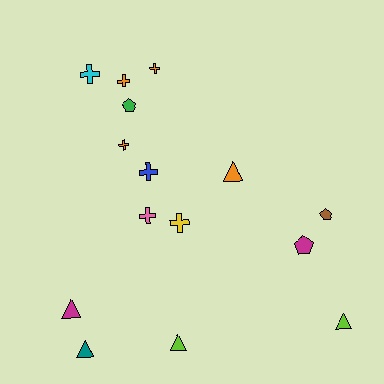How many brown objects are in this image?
There is 1 brown object.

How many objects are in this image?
There are 15 objects.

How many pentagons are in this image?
There are 3 pentagons.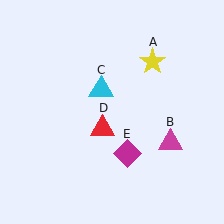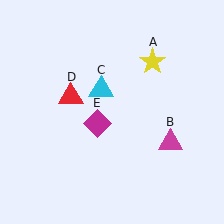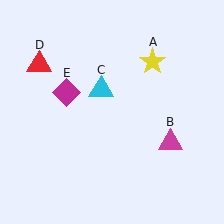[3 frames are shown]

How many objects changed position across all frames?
2 objects changed position: red triangle (object D), magenta diamond (object E).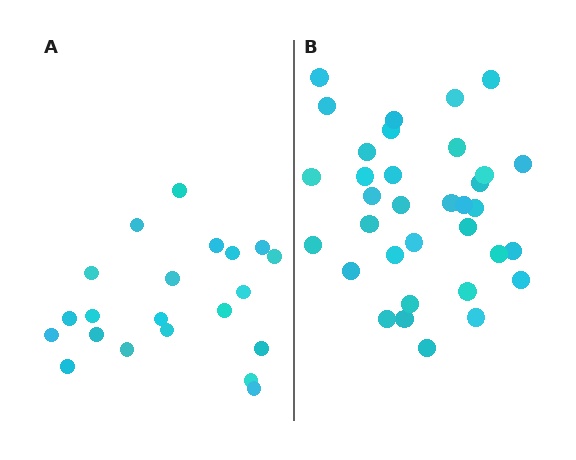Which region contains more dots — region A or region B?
Region B (the right region) has more dots.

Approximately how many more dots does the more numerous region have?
Region B has approximately 15 more dots than region A.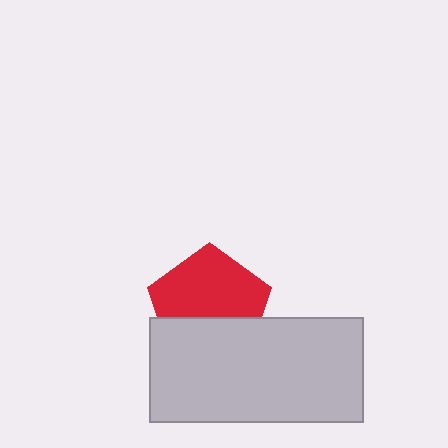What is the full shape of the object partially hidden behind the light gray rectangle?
The partially hidden object is a red pentagon.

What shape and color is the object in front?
The object in front is a light gray rectangle.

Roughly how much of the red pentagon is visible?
About half of it is visible (roughly 61%).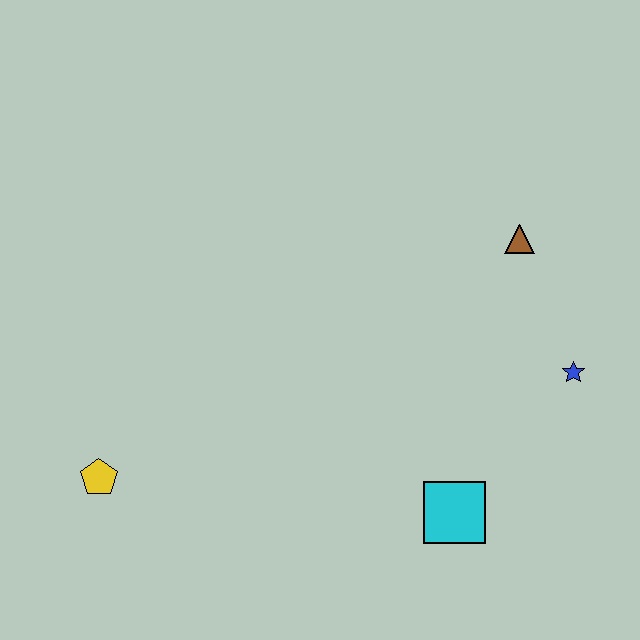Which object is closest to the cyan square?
The blue star is closest to the cyan square.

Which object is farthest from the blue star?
The yellow pentagon is farthest from the blue star.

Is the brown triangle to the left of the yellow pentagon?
No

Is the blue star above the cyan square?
Yes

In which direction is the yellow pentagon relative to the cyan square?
The yellow pentagon is to the left of the cyan square.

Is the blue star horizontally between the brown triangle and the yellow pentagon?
No